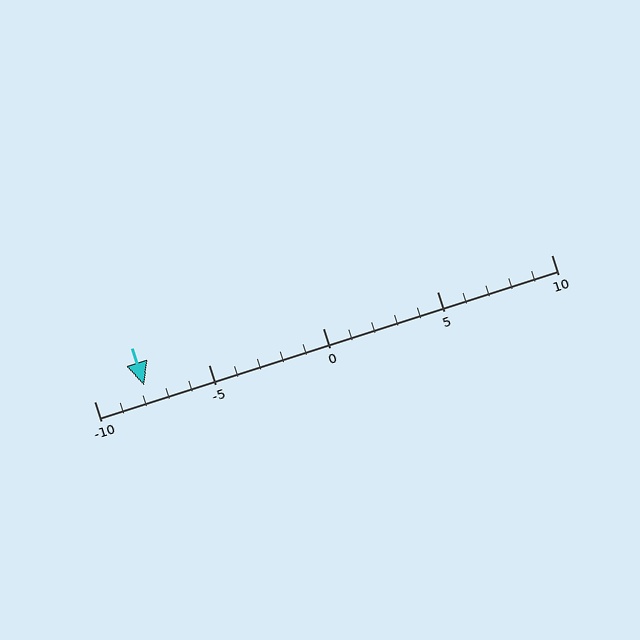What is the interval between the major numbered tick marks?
The major tick marks are spaced 5 units apart.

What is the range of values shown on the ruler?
The ruler shows values from -10 to 10.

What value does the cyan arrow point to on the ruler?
The cyan arrow points to approximately -8.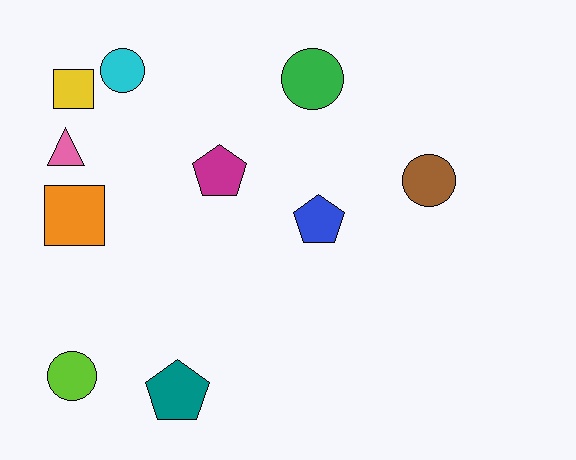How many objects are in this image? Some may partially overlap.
There are 10 objects.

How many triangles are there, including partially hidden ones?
There is 1 triangle.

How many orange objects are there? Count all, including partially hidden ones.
There is 1 orange object.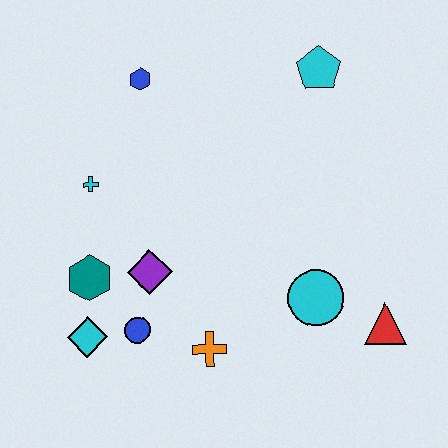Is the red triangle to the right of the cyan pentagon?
Yes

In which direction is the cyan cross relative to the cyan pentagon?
The cyan cross is to the left of the cyan pentagon.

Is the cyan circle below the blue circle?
No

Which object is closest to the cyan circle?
The red triangle is closest to the cyan circle.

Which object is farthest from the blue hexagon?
The red triangle is farthest from the blue hexagon.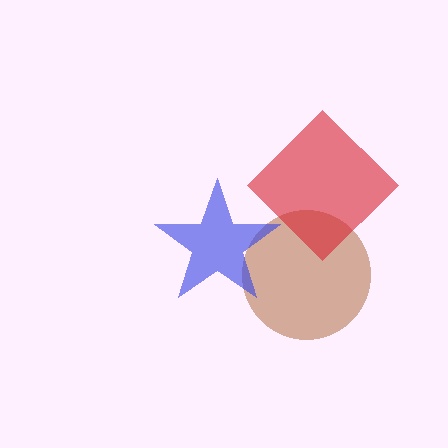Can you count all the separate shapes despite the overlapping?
Yes, there are 3 separate shapes.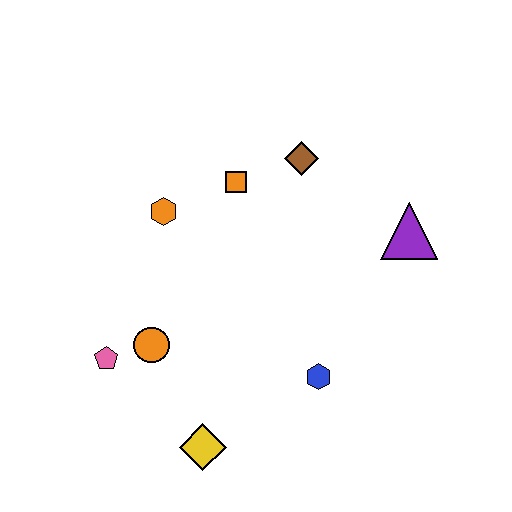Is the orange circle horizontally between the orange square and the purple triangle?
No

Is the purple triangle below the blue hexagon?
No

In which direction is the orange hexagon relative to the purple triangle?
The orange hexagon is to the left of the purple triangle.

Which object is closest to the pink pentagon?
The orange circle is closest to the pink pentagon.